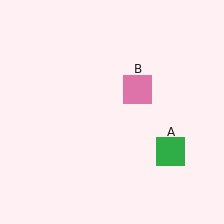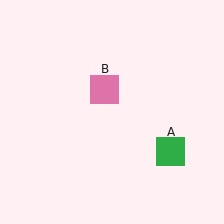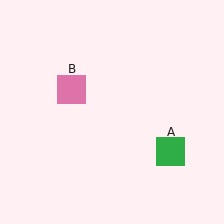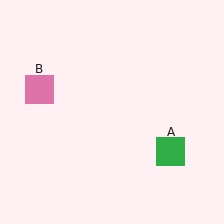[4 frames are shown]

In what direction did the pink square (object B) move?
The pink square (object B) moved left.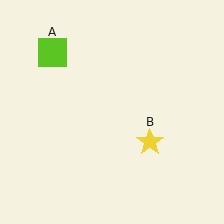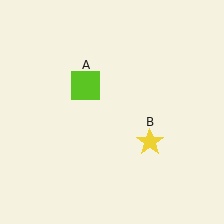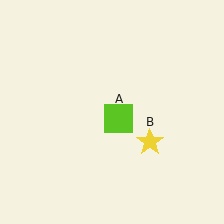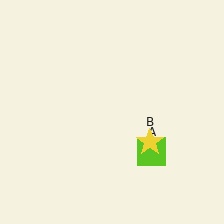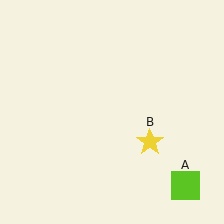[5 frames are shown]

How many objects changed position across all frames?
1 object changed position: lime square (object A).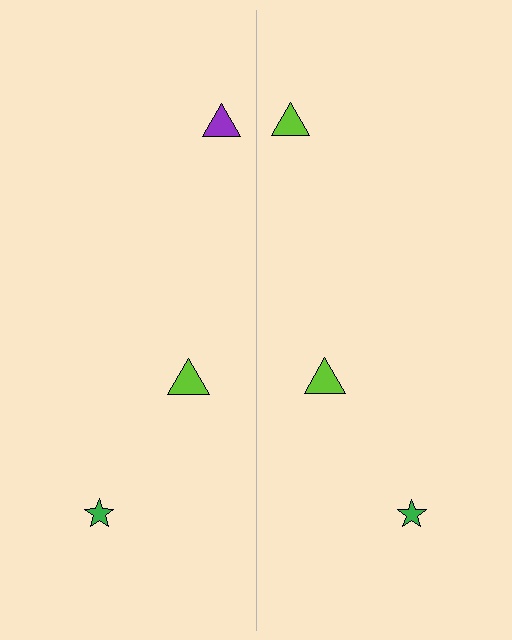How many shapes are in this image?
There are 6 shapes in this image.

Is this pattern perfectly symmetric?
No, the pattern is not perfectly symmetric. The lime triangle on the right side breaks the symmetry — its mirror counterpart is purple.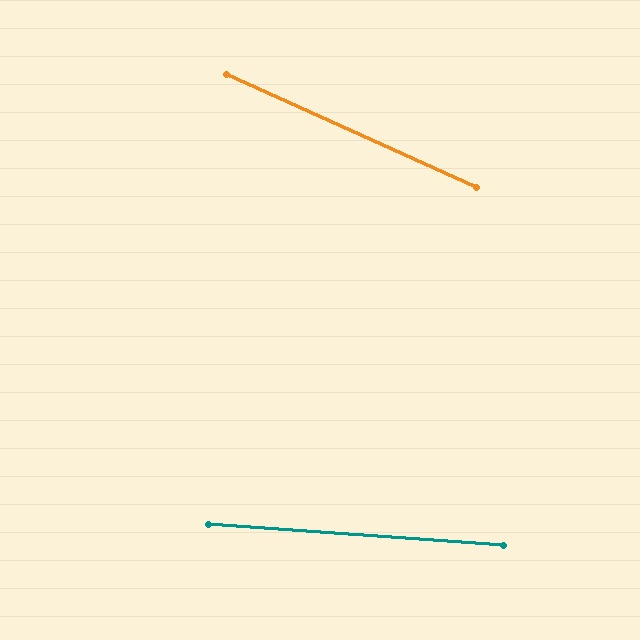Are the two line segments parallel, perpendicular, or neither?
Neither parallel nor perpendicular — they differ by about 20°.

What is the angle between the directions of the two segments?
Approximately 20 degrees.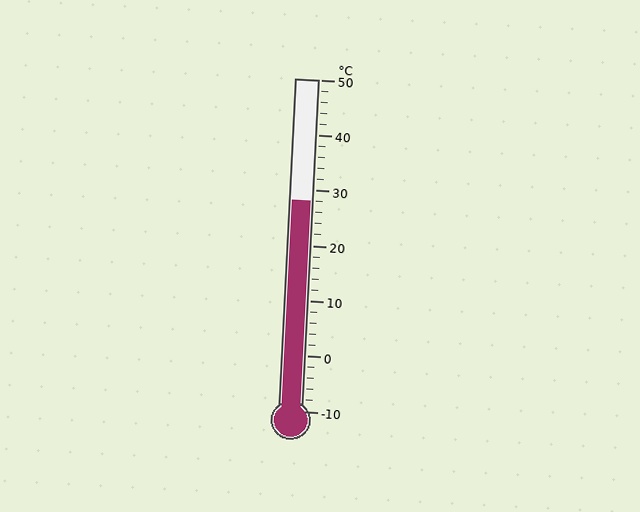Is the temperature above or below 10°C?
The temperature is above 10°C.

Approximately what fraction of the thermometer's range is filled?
The thermometer is filled to approximately 65% of its range.